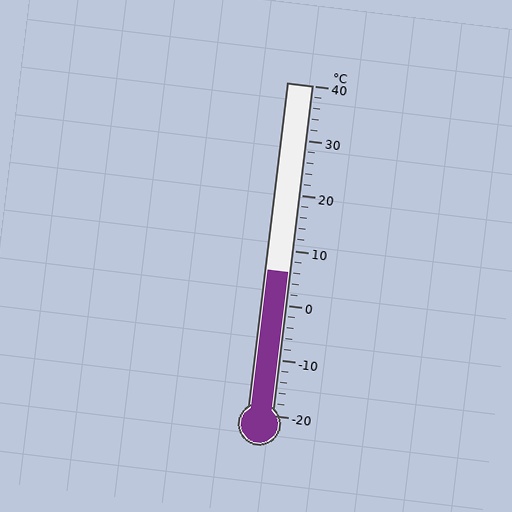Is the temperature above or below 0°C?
The temperature is above 0°C.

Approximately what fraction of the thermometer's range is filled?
The thermometer is filled to approximately 45% of its range.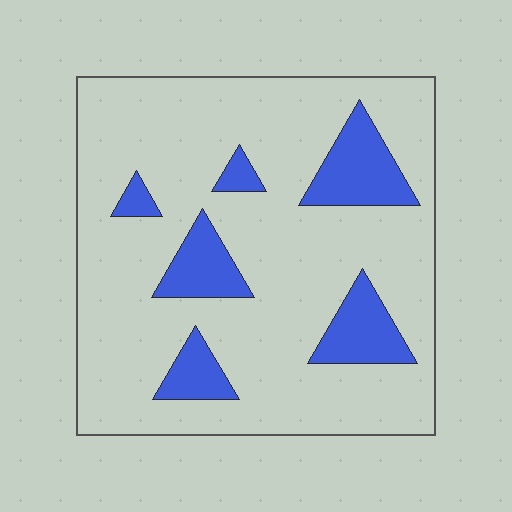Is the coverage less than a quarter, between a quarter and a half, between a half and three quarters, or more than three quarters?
Less than a quarter.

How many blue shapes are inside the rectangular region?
6.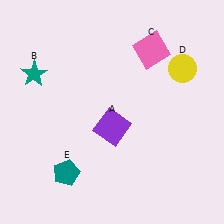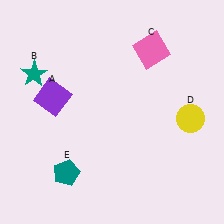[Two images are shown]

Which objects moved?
The objects that moved are: the purple square (A), the yellow circle (D).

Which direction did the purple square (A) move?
The purple square (A) moved left.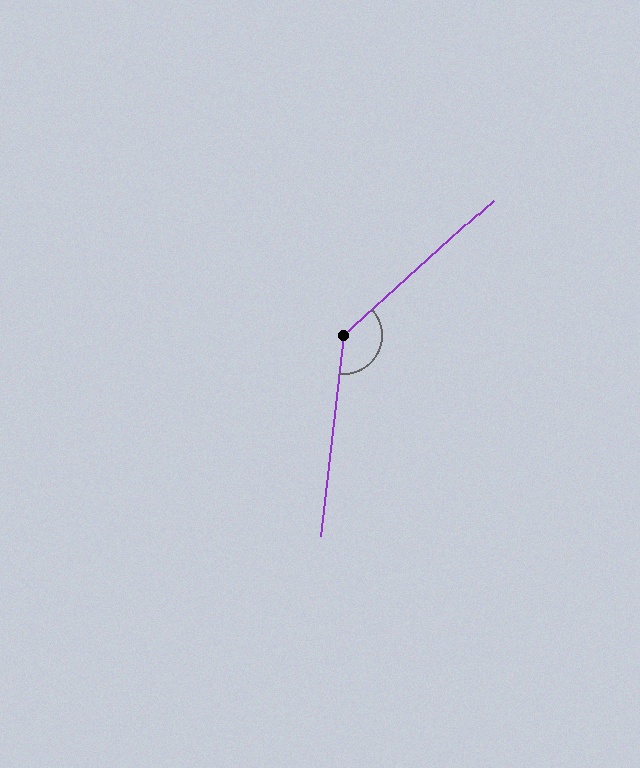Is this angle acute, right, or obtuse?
It is obtuse.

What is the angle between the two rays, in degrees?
Approximately 139 degrees.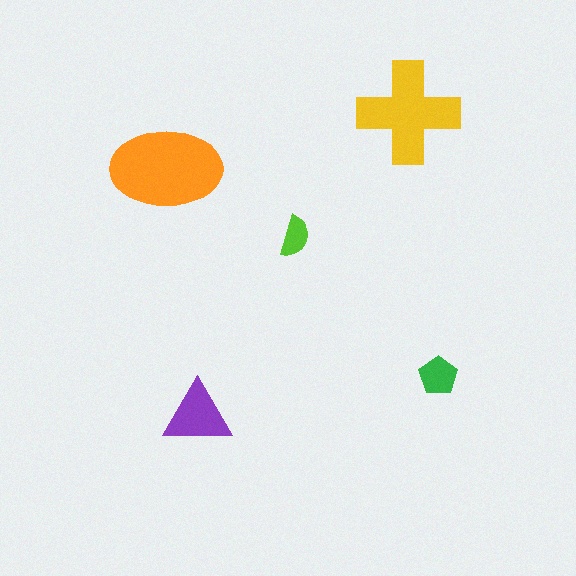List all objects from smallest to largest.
The lime semicircle, the green pentagon, the purple triangle, the yellow cross, the orange ellipse.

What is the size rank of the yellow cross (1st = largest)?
2nd.